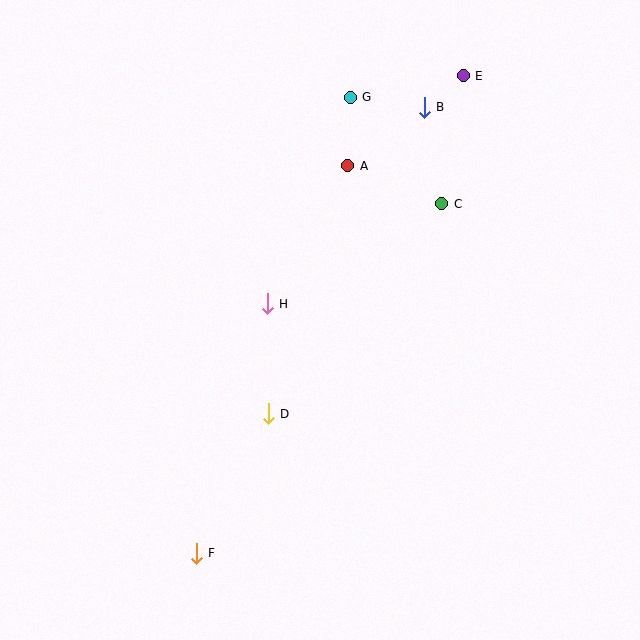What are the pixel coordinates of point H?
Point H is at (267, 304).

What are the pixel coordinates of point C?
Point C is at (442, 204).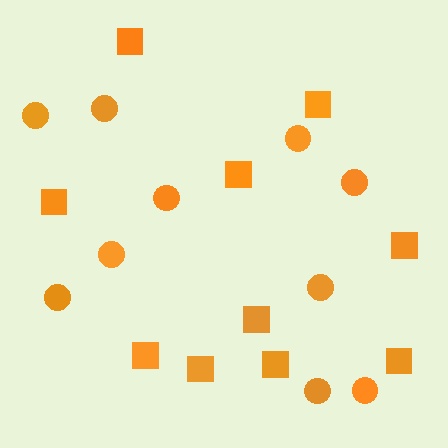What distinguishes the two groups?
There are 2 groups: one group of squares (10) and one group of circles (10).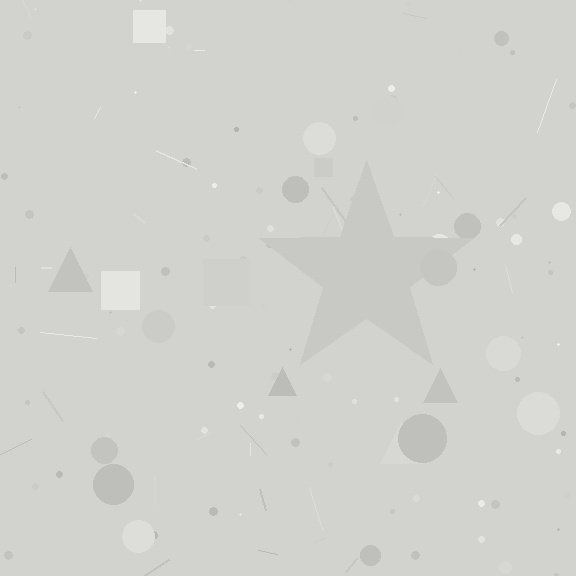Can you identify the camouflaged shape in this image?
The camouflaged shape is a star.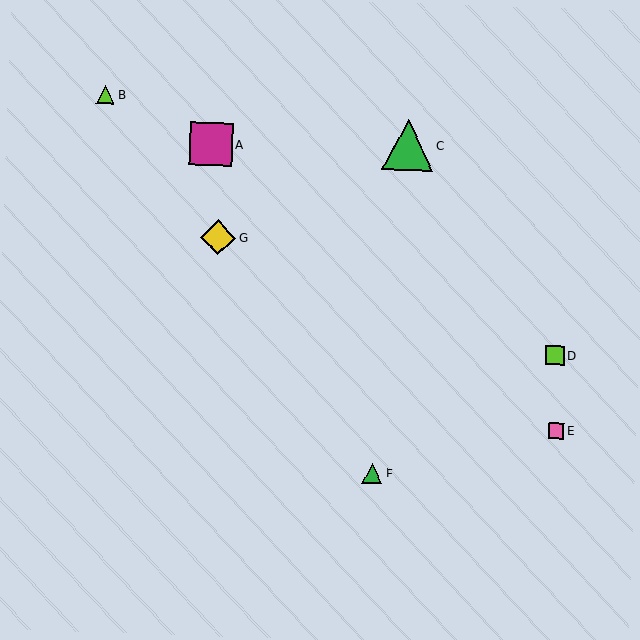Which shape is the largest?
The green triangle (labeled C) is the largest.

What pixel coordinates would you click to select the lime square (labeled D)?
Click at (555, 355) to select the lime square D.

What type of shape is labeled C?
Shape C is a green triangle.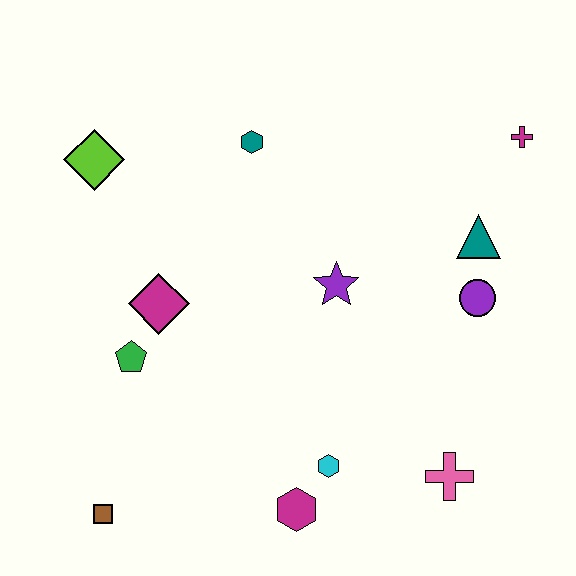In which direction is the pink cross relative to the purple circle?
The pink cross is below the purple circle.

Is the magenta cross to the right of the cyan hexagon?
Yes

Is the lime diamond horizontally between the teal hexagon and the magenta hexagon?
No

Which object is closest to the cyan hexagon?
The magenta hexagon is closest to the cyan hexagon.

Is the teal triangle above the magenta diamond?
Yes